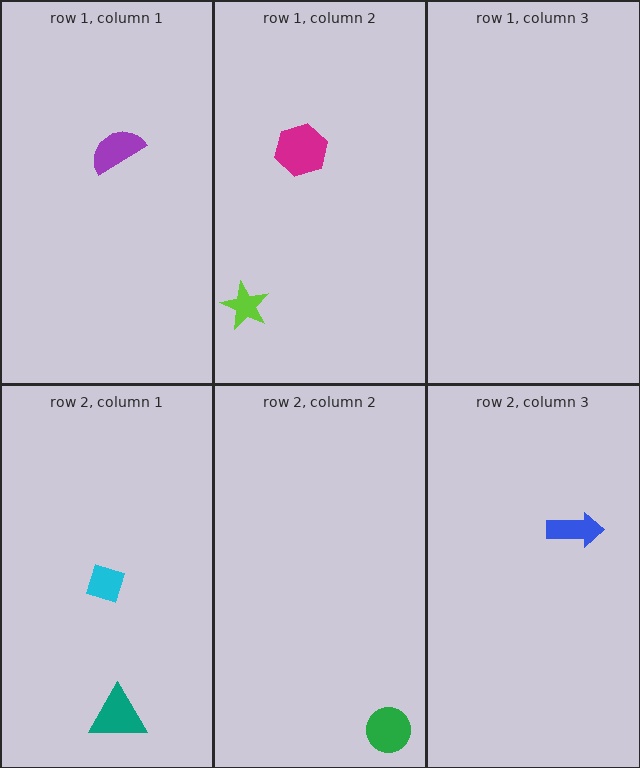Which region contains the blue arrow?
The row 2, column 3 region.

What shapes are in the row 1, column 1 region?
The purple semicircle.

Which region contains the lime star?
The row 1, column 2 region.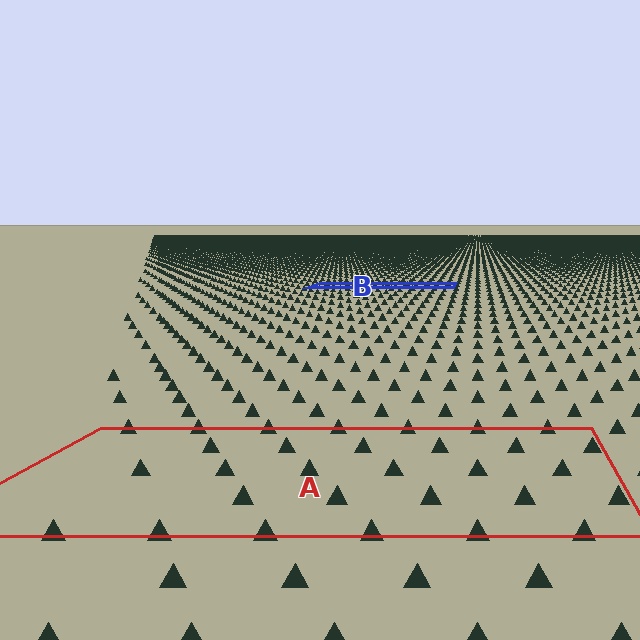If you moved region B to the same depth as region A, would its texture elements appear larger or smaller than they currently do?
They would appear larger. At a closer depth, the same texture elements are projected at a bigger on-screen size.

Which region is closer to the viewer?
Region A is closer. The texture elements there are larger and more spread out.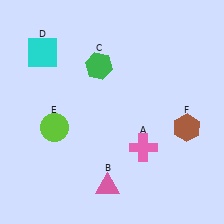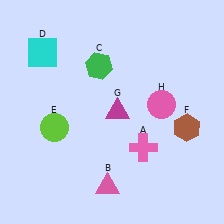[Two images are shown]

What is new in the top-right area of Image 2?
A pink circle (H) was added in the top-right area of Image 2.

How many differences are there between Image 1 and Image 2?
There are 2 differences between the two images.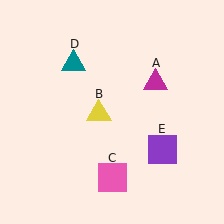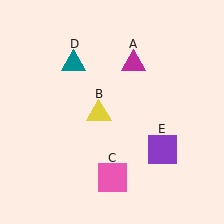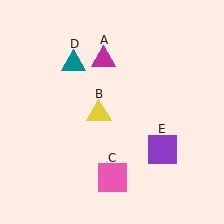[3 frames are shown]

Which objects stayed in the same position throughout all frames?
Yellow triangle (object B) and pink square (object C) and teal triangle (object D) and purple square (object E) remained stationary.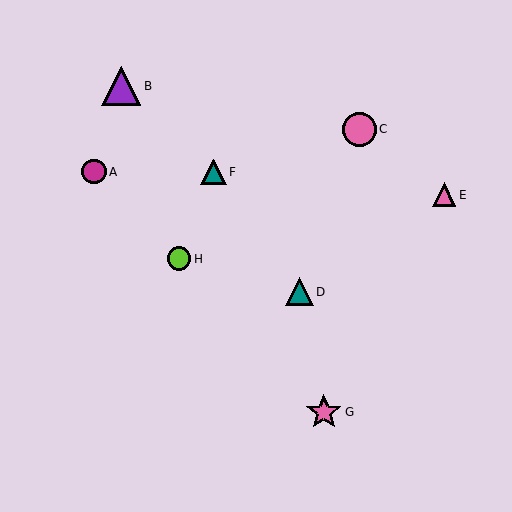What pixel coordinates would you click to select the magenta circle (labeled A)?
Click at (94, 172) to select the magenta circle A.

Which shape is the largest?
The purple triangle (labeled B) is the largest.